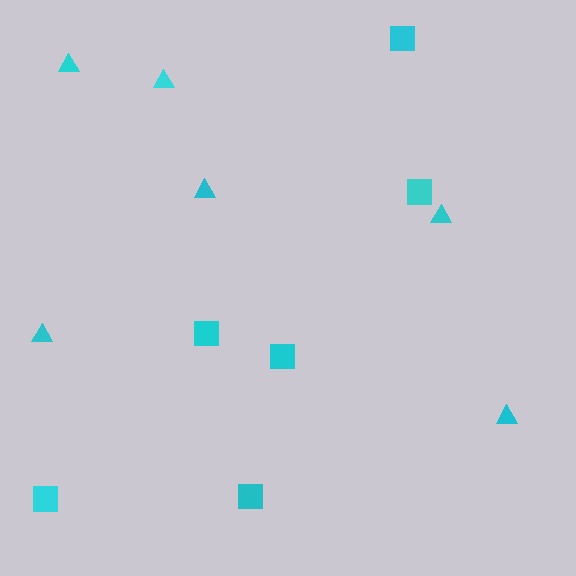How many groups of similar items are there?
There are 2 groups: one group of triangles (6) and one group of squares (6).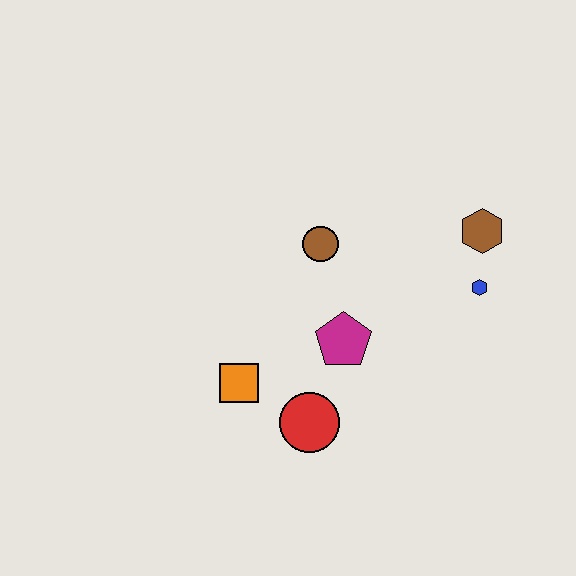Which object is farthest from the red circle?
The brown hexagon is farthest from the red circle.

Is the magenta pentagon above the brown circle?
No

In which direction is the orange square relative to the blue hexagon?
The orange square is to the left of the blue hexagon.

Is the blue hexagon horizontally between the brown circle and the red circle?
No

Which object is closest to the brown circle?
The magenta pentagon is closest to the brown circle.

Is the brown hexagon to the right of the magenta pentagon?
Yes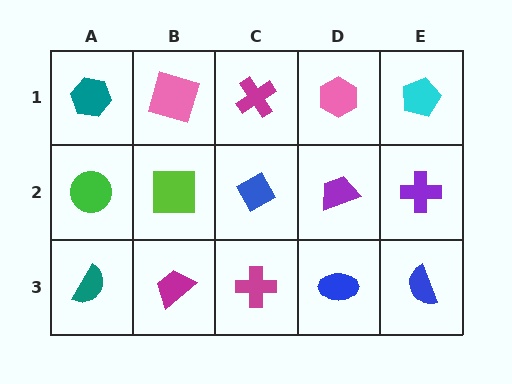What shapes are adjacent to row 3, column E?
A purple cross (row 2, column E), a blue ellipse (row 3, column D).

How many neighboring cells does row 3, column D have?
3.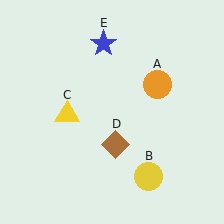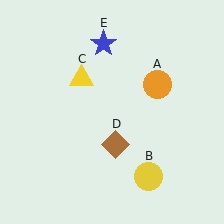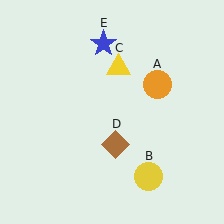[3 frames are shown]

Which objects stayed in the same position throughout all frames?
Orange circle (object A) and yellow circle (object B) and brown diamond (object D) and blue star (object E) remained stationary.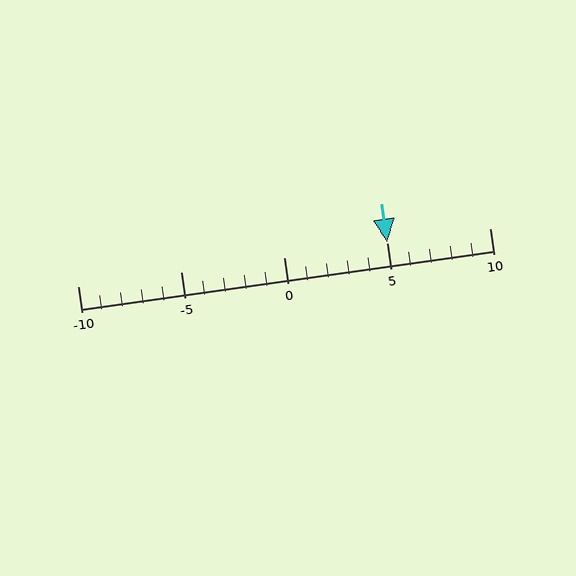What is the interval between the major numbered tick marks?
The major tick marks are spaced 5 units apart.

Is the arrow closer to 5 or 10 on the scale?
The arrow is closer to 5.